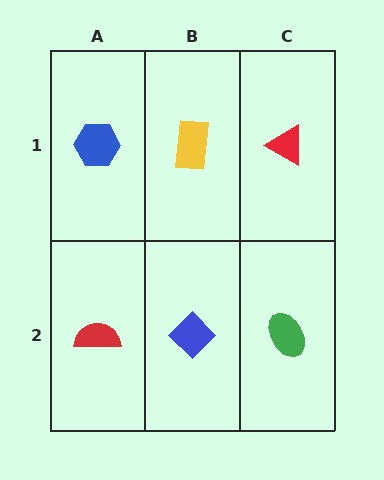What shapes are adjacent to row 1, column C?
A green ellipse (row 2, column C), a yellow rectangle (row 1, column B).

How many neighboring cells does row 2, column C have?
2.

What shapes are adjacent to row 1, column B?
A blue diamond (row 2, column B), a blue hexagon (row 1, column A), a red triangle (row 1, column C).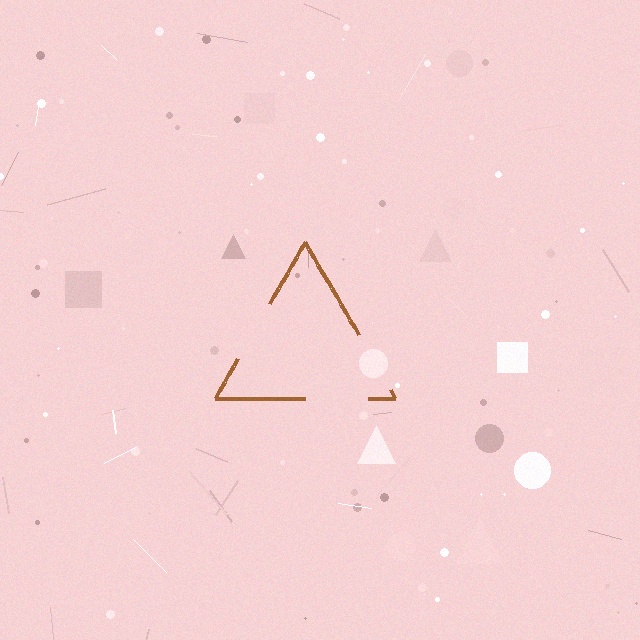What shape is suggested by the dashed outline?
The dashed outline suggests a triangle.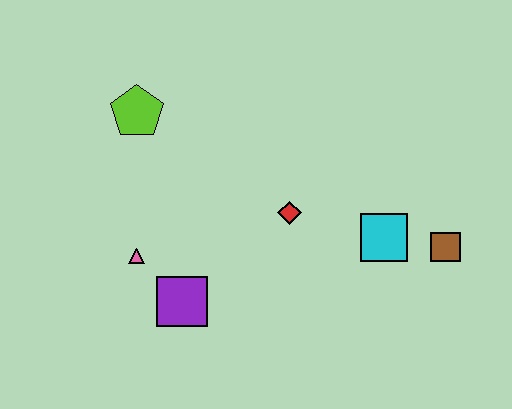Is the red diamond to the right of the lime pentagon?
Yes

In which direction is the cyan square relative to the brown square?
The cyan square is to the left of the brown square.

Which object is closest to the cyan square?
The brown square is closest to the cyan square.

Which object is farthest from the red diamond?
The lime pentagon is farthest from the red diamond.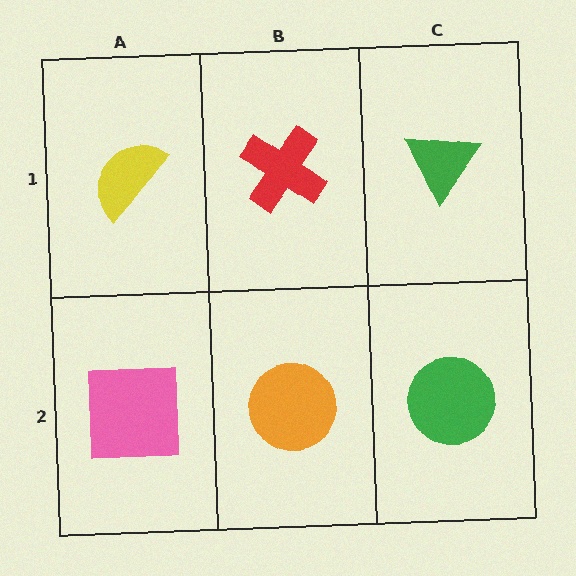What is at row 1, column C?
A green triangle.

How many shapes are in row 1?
3 shapes.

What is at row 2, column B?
An orange circle.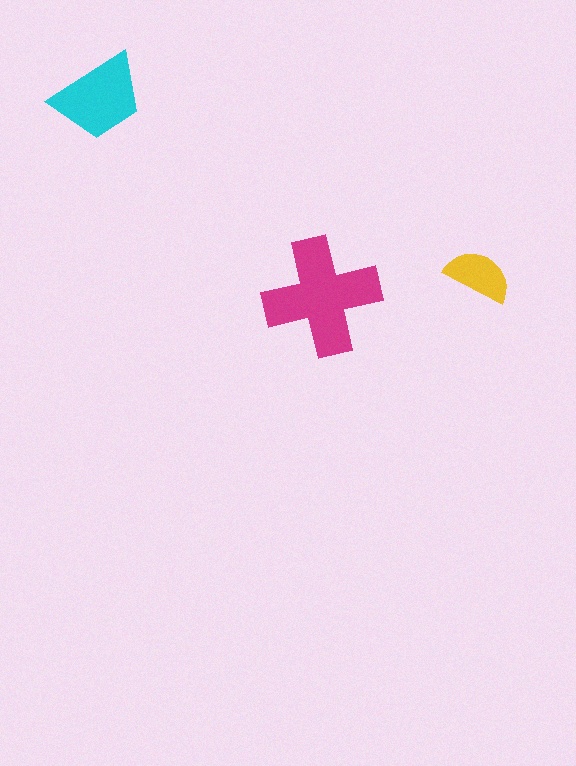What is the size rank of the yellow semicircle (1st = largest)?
3rd.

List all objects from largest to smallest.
The magenta cross, the cyan trapezoid, the yellow semicircle.